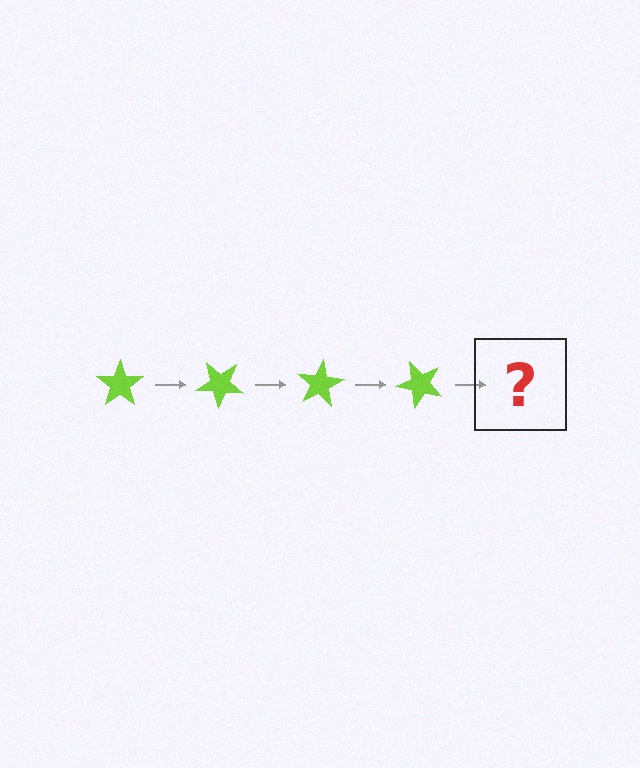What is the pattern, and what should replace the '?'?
The pattern is that the star rotates 40 degrees each step. The '?' should be a lime star rotated 160 degrees.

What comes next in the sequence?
The next element should be a lime star rotated 160 degrees.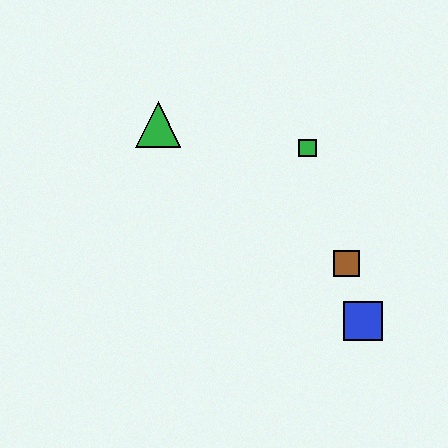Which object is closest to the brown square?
The blue square is closest to the brown square.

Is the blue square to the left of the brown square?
No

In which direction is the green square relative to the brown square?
The green square is above the brown square.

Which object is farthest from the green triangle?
The blue square is farthest from the green triangle.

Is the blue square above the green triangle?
No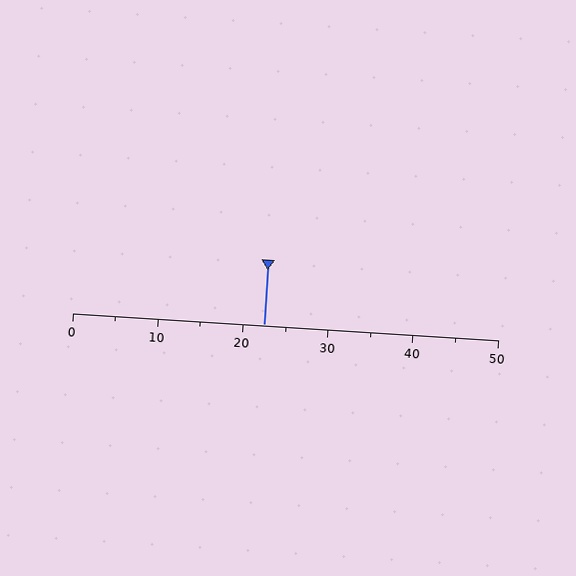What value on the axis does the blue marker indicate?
The marker indicates approximately 22.5.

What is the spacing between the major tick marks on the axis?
The major ticks are spaced 10 apart.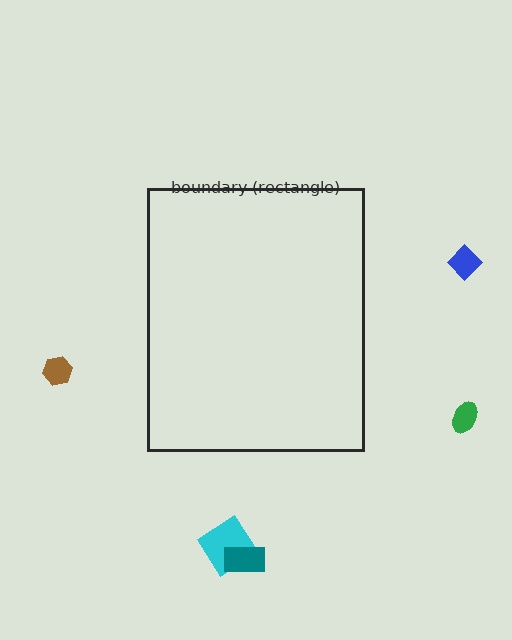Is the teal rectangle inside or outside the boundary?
Outside.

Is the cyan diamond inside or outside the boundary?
Outside.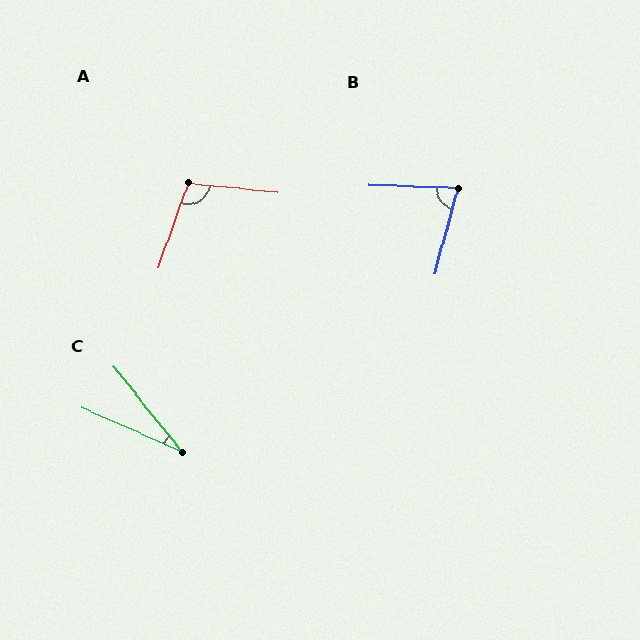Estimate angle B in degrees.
Approximately 77 degrees.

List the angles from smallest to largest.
C (27°), B (77°), A (104°).